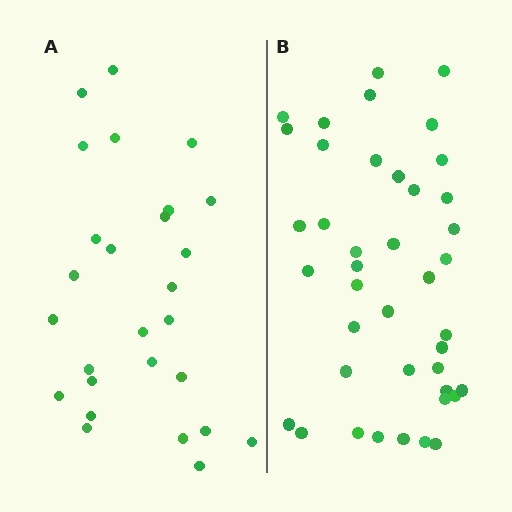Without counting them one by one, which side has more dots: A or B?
Region B (the right region) has more dots.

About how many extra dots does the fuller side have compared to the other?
Region B has approximately 15 more dots than region A.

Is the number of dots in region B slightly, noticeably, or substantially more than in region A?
Region B has substantially more. The ratio is roughly 1.5 to 1.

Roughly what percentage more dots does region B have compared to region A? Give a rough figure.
About 50% more.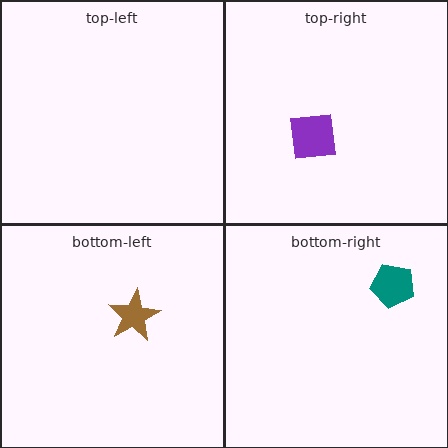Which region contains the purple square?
The top-right region.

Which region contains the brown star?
The bottom-left region.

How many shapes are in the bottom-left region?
1.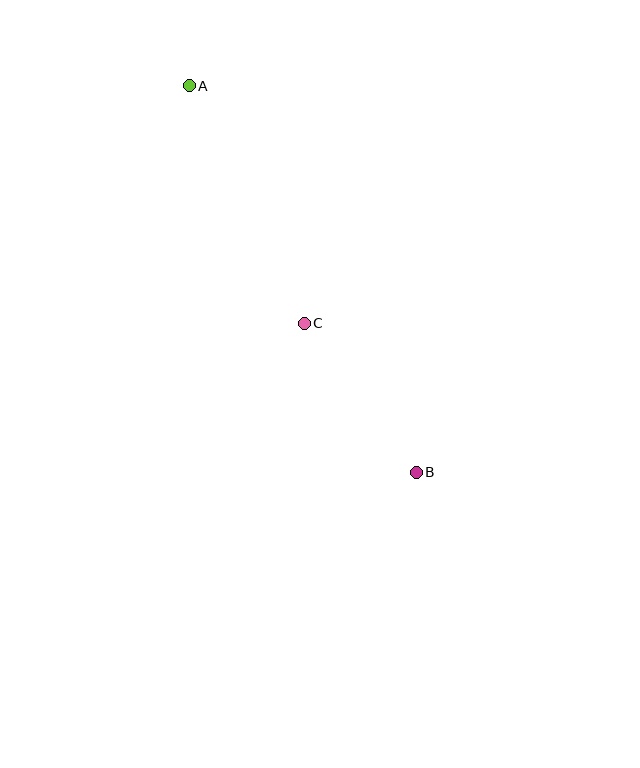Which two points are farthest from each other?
Points A and B are farthest from each other.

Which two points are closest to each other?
Points B and C are closest to each other.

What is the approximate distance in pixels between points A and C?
The distance between A and C is approximately 264 pixels.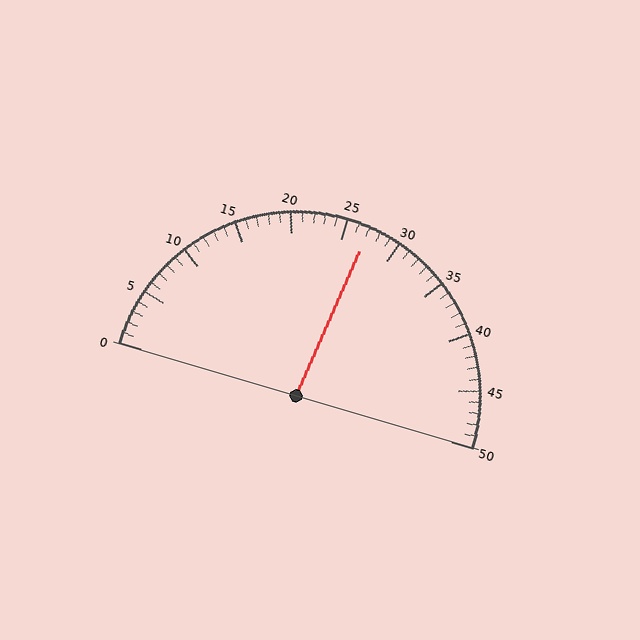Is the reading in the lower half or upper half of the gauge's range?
The reading is in the upper half of the range (0 to 50).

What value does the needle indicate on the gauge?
The needle indicates approximately 27.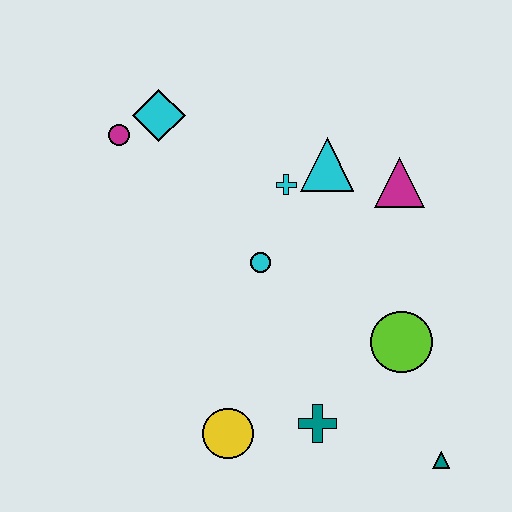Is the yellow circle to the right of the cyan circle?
No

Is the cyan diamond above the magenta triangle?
Yes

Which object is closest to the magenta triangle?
The cyan triangle is closest to the magenta triangle.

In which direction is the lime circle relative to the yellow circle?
The lime circle is to the right of the yellow circle.